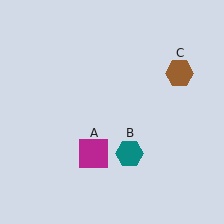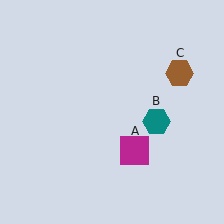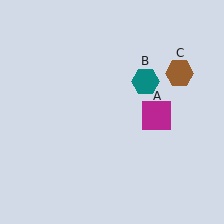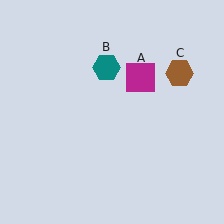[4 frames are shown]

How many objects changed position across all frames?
2 objects changed position: magenta square (object A), teal hexagon (object B).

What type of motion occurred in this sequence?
The magenta square (object A), teal hexagon (object B) rotated counterclockwise around the center of the scene.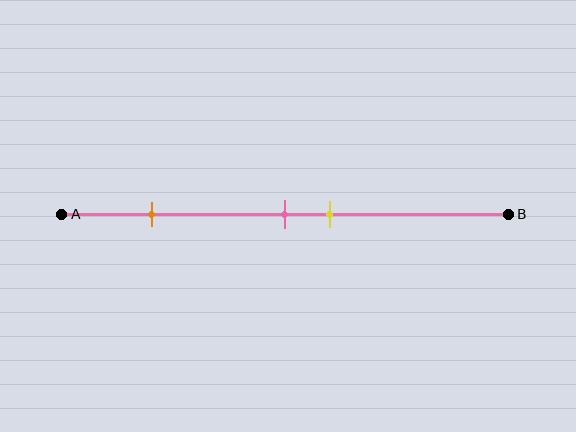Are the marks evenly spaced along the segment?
No, the marks are not evenly spaced.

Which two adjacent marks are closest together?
The pink and yellow marks are the closest adjacent pair.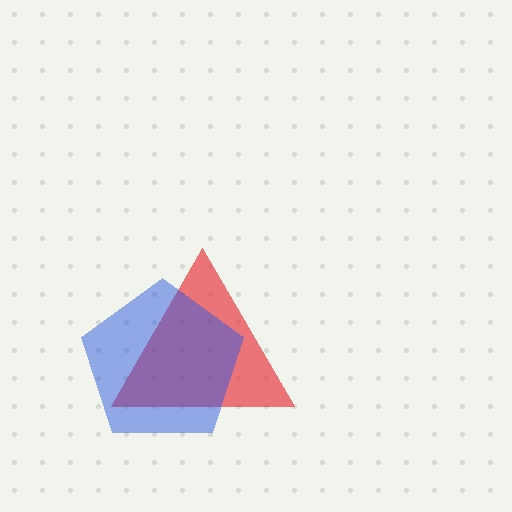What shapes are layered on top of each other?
The layered shapes are: a red triangle, a blue pentagon.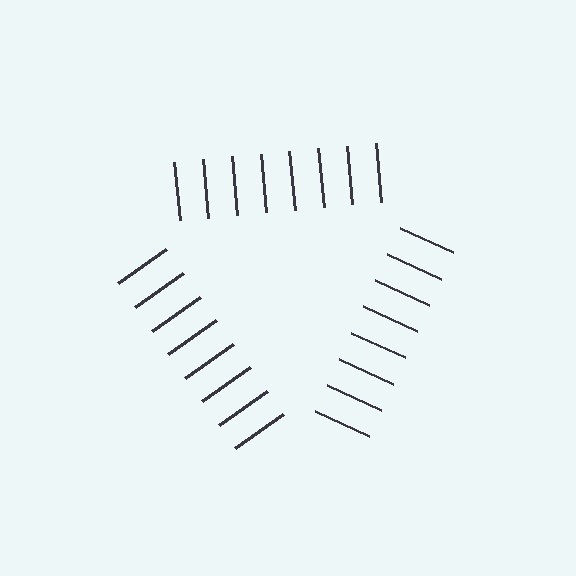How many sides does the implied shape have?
3 sides — the line-ends trace a triangle.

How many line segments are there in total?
24 — 8 along each of the 3 edges.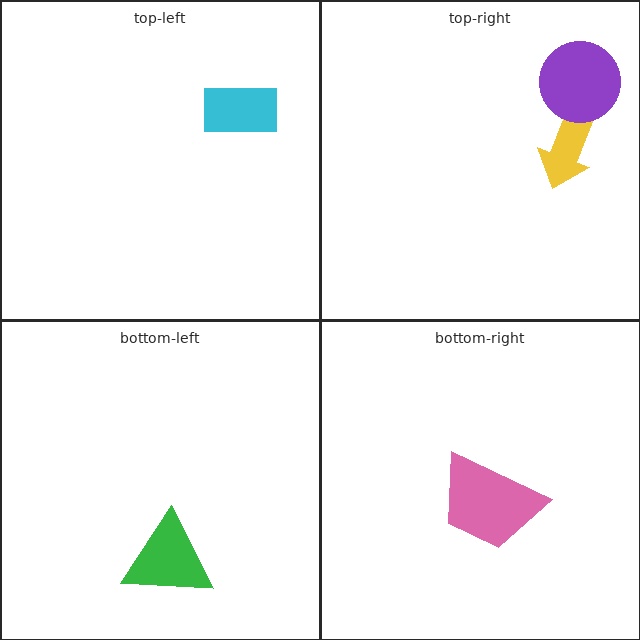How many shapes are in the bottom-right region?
1.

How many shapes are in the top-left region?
1.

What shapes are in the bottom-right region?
The pink trapezoid.